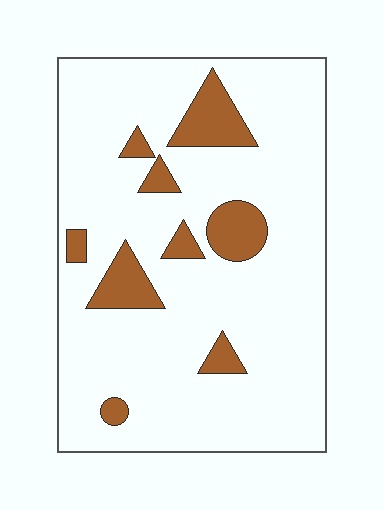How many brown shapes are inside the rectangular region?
9.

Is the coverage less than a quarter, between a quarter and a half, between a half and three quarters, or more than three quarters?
Less than a quarter.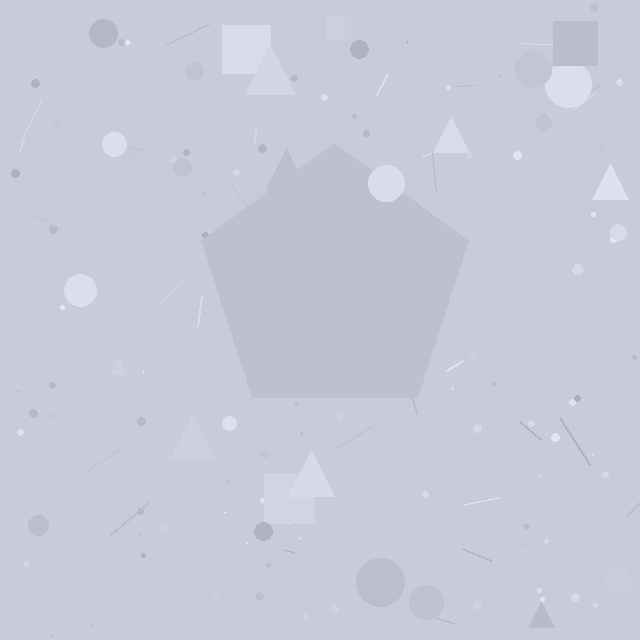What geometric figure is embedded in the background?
A pentagon is embedded in the background.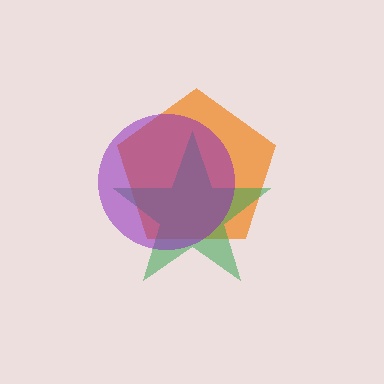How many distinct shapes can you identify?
There are 3 distinct shapes: an orange pentagon, a green star, a purple circle.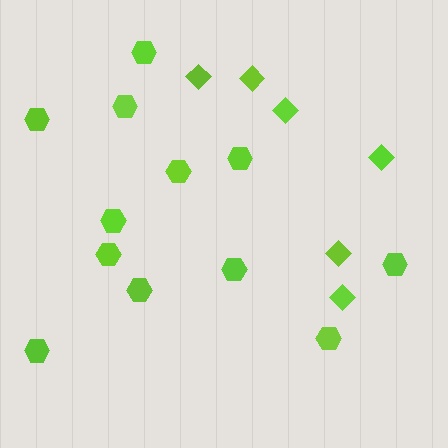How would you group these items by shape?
There are 2 groups: one group of hexagons (12) and one group of diamonds (6).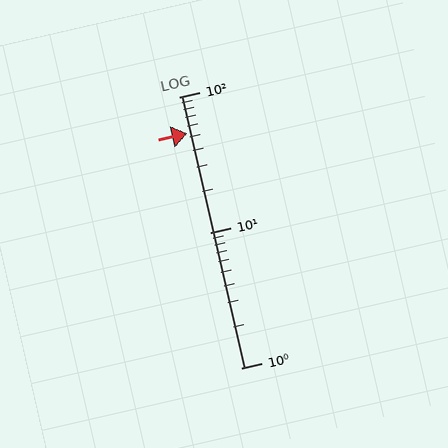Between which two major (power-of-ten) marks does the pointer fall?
The pointer is between 10 and 100.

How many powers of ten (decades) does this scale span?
The scale spans 2 decades, from 1 to 100.